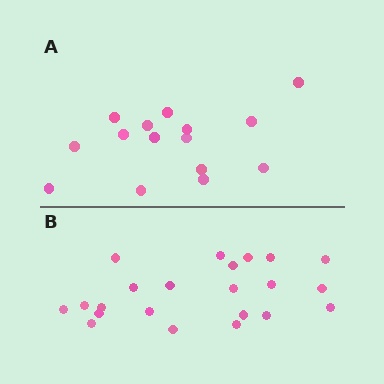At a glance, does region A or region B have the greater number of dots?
Region B (the bottom region) has more dots.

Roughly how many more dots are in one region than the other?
Region B has roughly 8 or so more dots than region A.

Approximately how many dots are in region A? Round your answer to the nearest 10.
About 20 dots. (The exact count is 15, which rounds to 20.)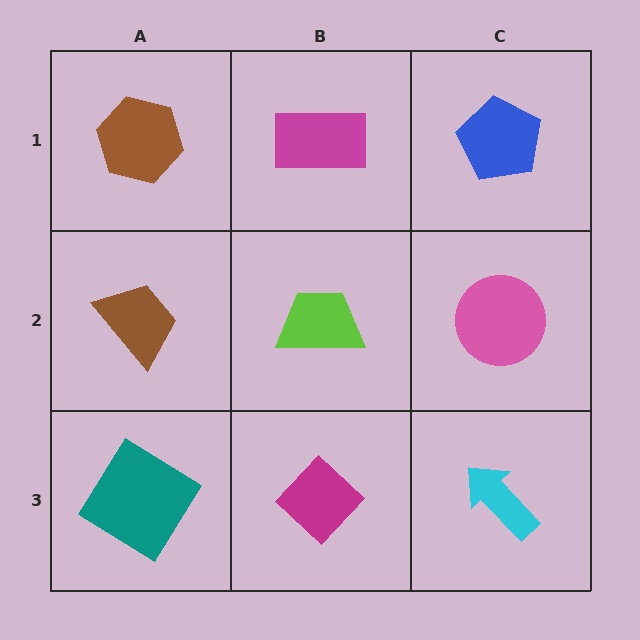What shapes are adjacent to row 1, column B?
A lime trapezoid (row 2, column B), a brown hexagon (row 1, column A), a blue pentagon (row 1, column C).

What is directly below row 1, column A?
A brown trapezoid.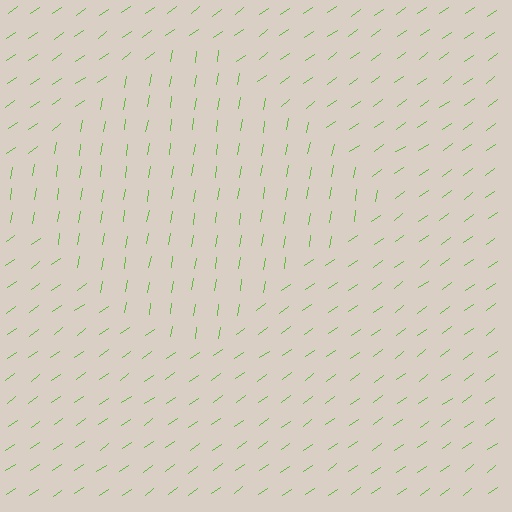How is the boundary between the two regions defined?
The boundary is defined purely by a change in line orientation (approximately 45 degrees difference). All lines are the same color and thickness.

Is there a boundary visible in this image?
Yes, there is a texture boundary formed by a change in line orientation.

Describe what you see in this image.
The image is filled with small lime line segments. A diamond region in the image has lines oriented differently from the surrounding lines, creating a visible texture boundary.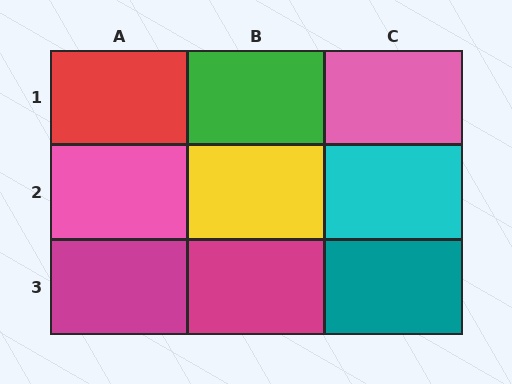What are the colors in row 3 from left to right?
Magenta, magenta, teal.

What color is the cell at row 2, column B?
Yellow.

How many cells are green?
1 cell is green.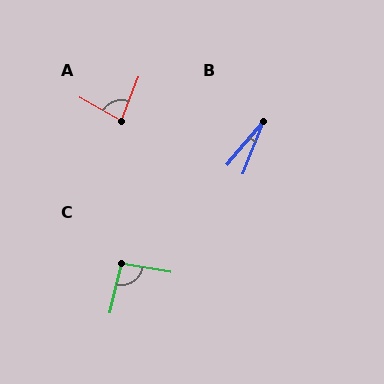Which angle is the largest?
C, at approximately 94 degrees.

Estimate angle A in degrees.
Approximately 81 degrees.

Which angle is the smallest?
B, at approximately 18 degrees.